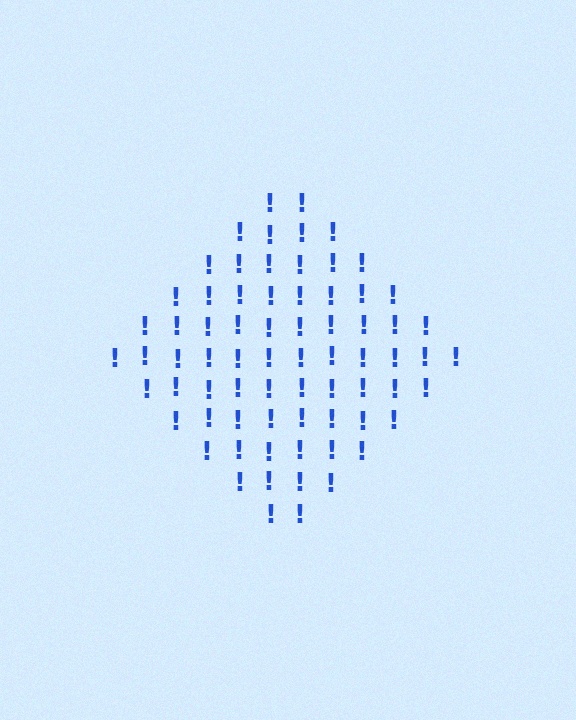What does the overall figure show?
The overall figure shows a diamond.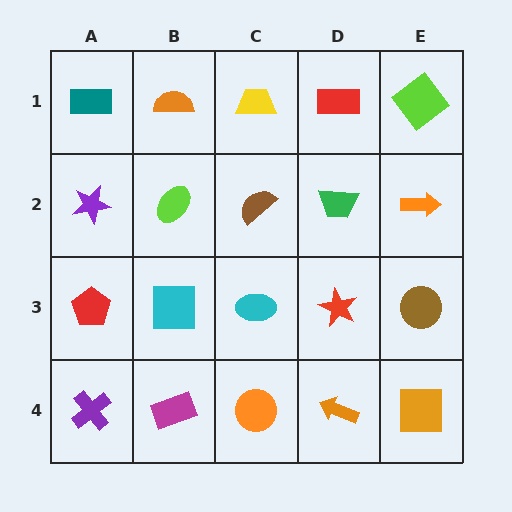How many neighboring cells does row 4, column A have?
2.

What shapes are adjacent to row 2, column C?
A yellow trapezoid (row 1, column C), a cyan ellipse (row 3, column C), a lime ellipse (row 2, column B), a green trapezoid (row 2, column D).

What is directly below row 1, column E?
An orange arrow.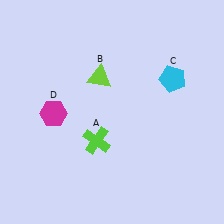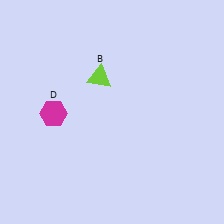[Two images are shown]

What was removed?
The cyan pentagon (C), the lime cross (A) were removed in Image 2.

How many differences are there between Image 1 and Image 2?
There are 2 differences between the two images.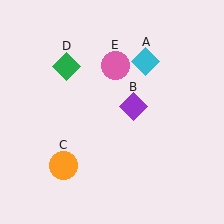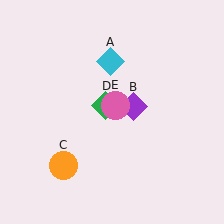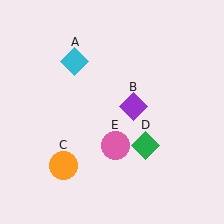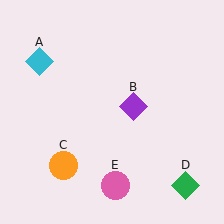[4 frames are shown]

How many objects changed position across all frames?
3 objects changed position: cyan diamond (object A), green diamond (object D), pink circle (object E).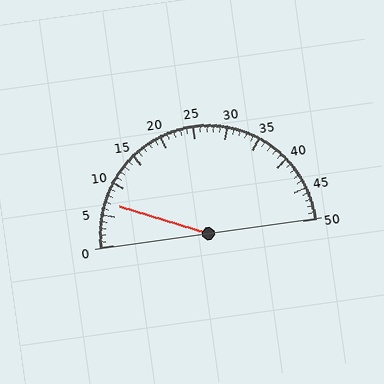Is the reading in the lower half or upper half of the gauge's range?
The reading is in the lower half of the range (0 to 50).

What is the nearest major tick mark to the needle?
The nearest major tick mark is 5.